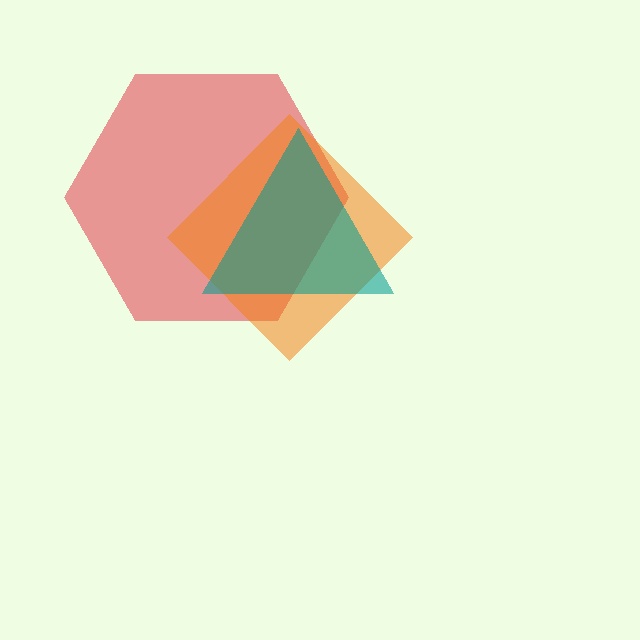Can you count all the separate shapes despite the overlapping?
Yes, there are 3 separate shapes.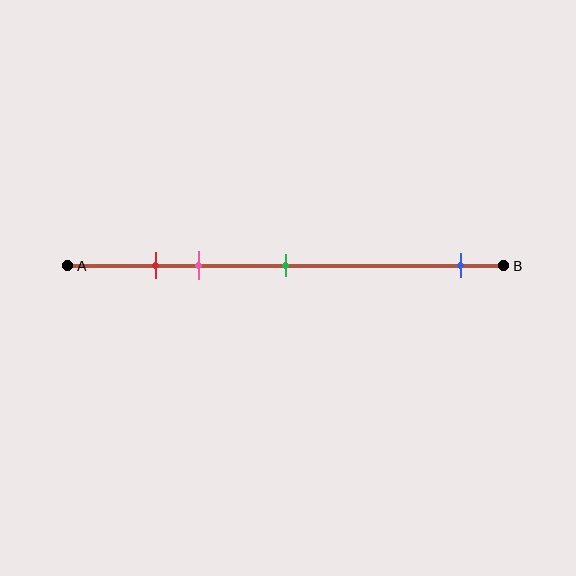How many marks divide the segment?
There are 4 marks dividing the segment.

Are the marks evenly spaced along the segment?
No, the marks are not evenly spaced.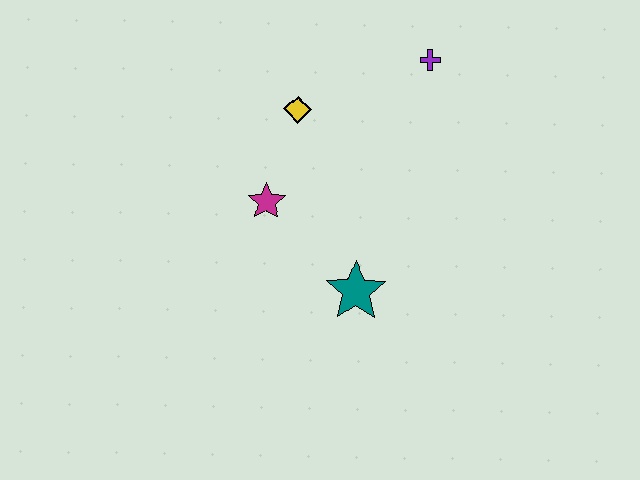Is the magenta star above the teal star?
Yes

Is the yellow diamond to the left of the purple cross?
Yes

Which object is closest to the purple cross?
The yellow diamond is closest to the purple cross.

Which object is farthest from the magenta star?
The purple cross is farthest from the magenta star.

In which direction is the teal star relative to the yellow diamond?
The teal star is below the yellow diamond.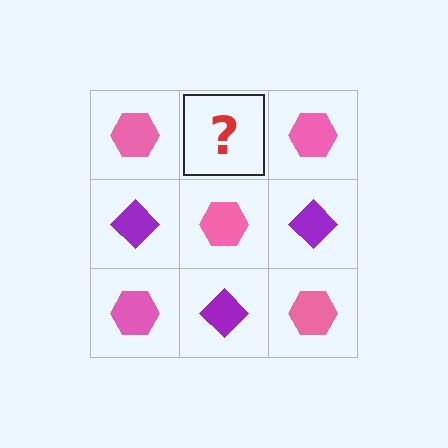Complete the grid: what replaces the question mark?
The question mark should be replaced with a purple diamond.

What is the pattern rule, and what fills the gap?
The rule is that it alternates pink hexagon and purple diamond in a checkerboard pattern. The gap should be filled with a purple diamond.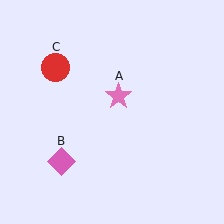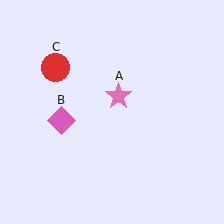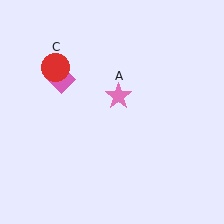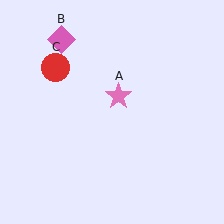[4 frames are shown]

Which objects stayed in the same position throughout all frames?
Pink star (object A) and red circle (object C) remained stationary.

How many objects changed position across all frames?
1 object changed position: pink diamond (object B).